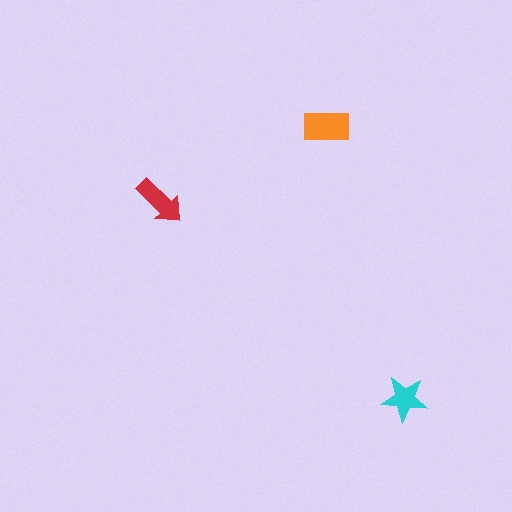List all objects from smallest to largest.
The cyan star, the red arrow, the orange rectangle.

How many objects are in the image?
There are 3 objects in the image.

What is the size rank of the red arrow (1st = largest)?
2nd.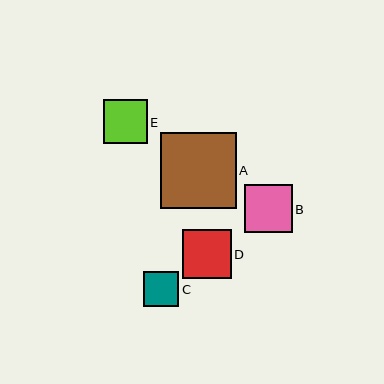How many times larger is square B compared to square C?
Square B is approximately 1.4 times the size of square C.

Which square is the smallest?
Square C is the smallest with a size of approximately 35 pixels.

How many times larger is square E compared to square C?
Square E is approximately 1.3 times the size of square C.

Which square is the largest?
Square A is the largest with a size of approximately 76 pixels.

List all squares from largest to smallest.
From largest to smallest: A, D, B, E, C.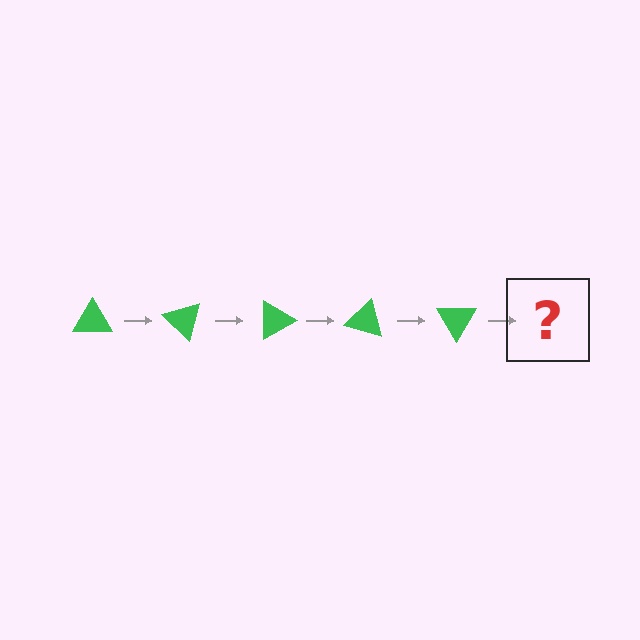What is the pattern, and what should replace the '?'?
The pattern is that the triangle rotates 45 degrees each step. The '?' should be a green triangle rotated 225 degrees.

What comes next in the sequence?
The next element should be a green triangle rotated 225 degrees.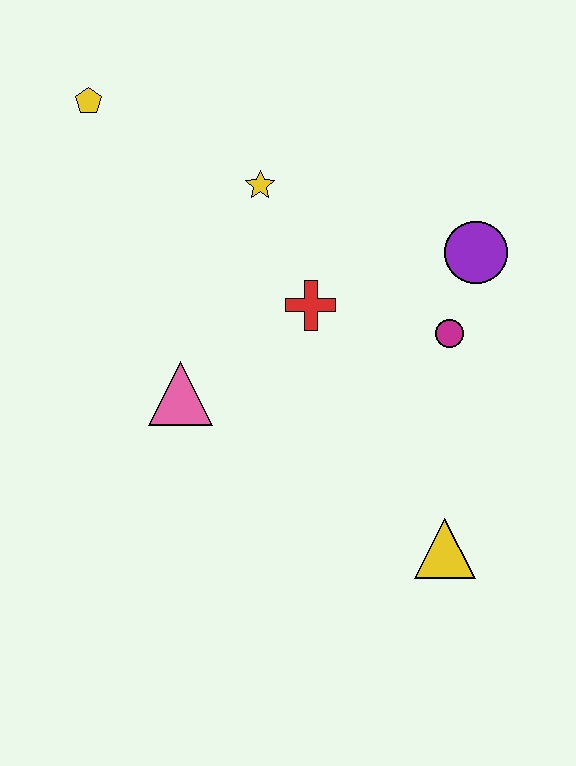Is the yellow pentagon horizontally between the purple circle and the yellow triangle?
No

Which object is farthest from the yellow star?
The yellow triangle is farthest from the yellow star.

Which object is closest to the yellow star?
The red cross is closest to the yellow star.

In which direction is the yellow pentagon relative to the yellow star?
The yellow pentagon is to the left of the yellow star.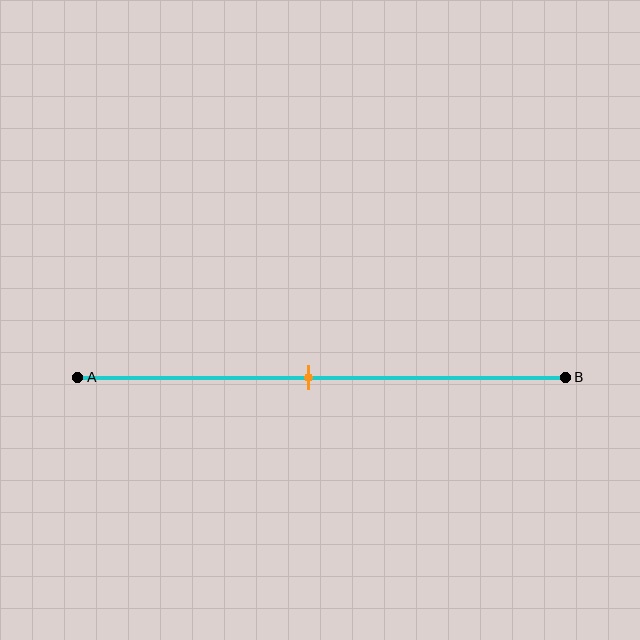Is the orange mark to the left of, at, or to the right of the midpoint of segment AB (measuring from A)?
The orange mark is approximately at the midpoint of segment AB.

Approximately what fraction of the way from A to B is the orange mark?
The orange mark is approximately 45% of the way from A to B.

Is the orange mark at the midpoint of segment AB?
Yes, the mark is approximately at the midpoint.